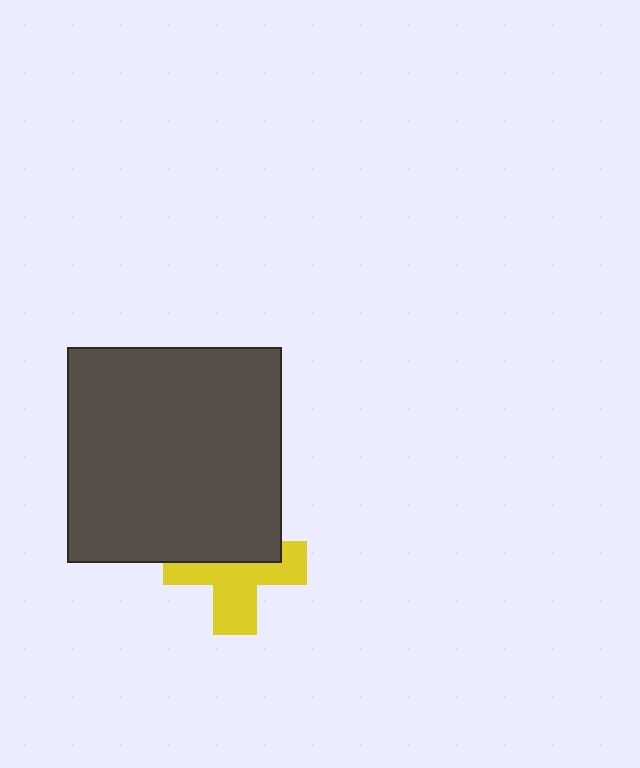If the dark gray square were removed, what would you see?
You would see the complete yellow cross.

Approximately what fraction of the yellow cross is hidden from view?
Roughly 45% of the yellow cross is hidden behind the dark gray square.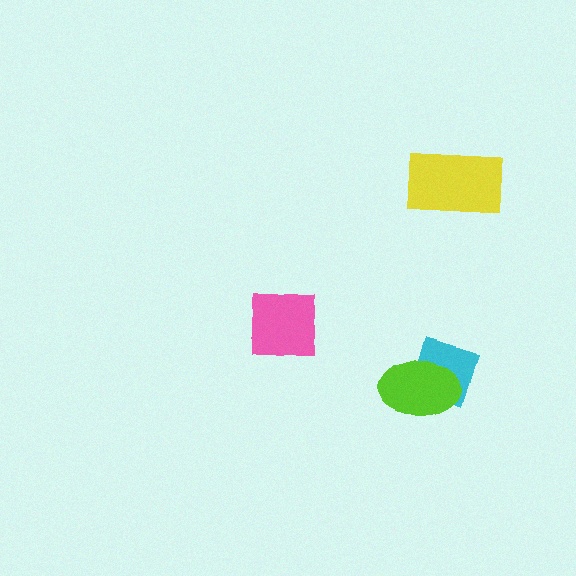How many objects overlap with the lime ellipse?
1 object overlaps with the lime ellipse.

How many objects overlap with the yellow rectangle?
0 objects overlap with the yellow rectangle.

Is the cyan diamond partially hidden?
Yes, it is partially covered by another shape.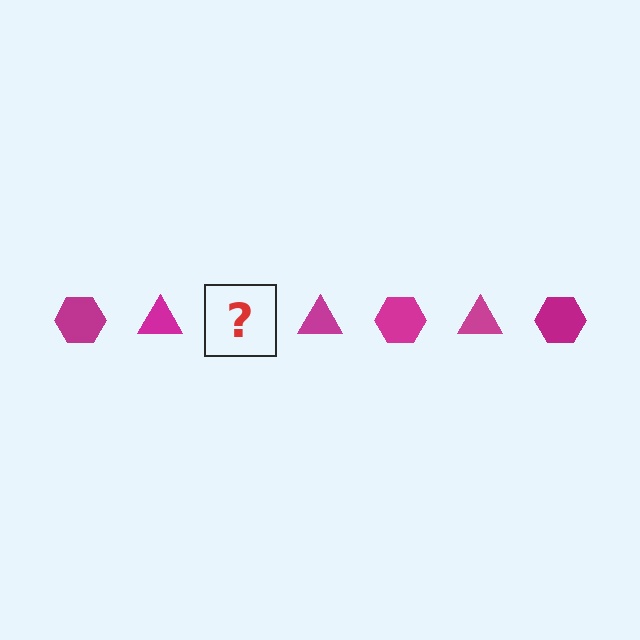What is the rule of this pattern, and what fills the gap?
The rule is that the pattern cycles through hexagon, triangle shapes in magenta. The gap should be filled with a magenta hexagon.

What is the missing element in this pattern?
The missing element is a magenta hexagon.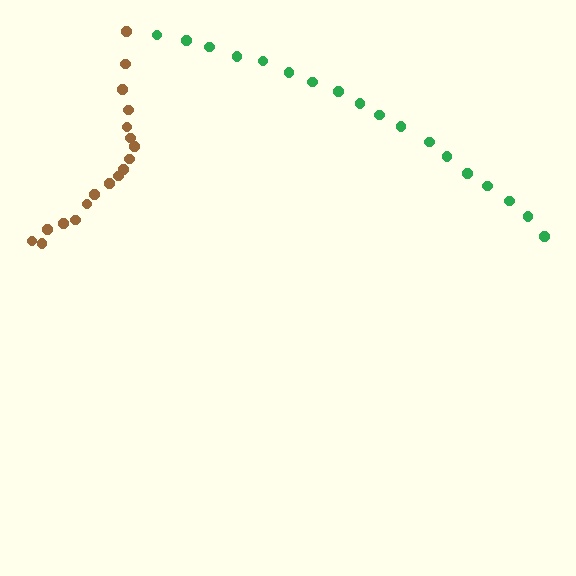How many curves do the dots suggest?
There are 2 distinct paths.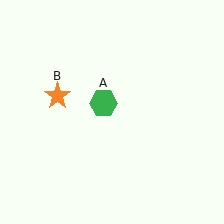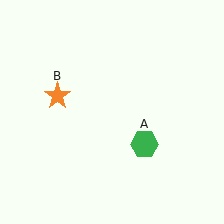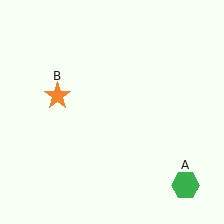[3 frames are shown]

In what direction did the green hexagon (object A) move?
The green hexagon (object A) moved down and to the right.